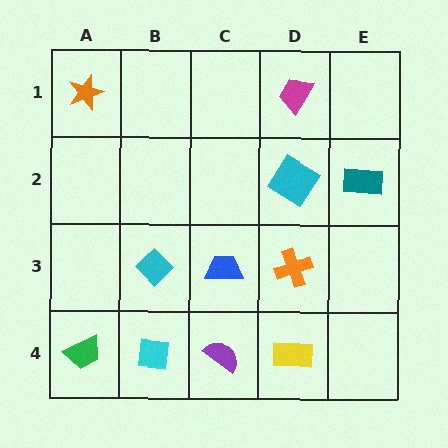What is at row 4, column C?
A purple semicircle.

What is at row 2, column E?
A teal rectangle.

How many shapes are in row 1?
2 shapes.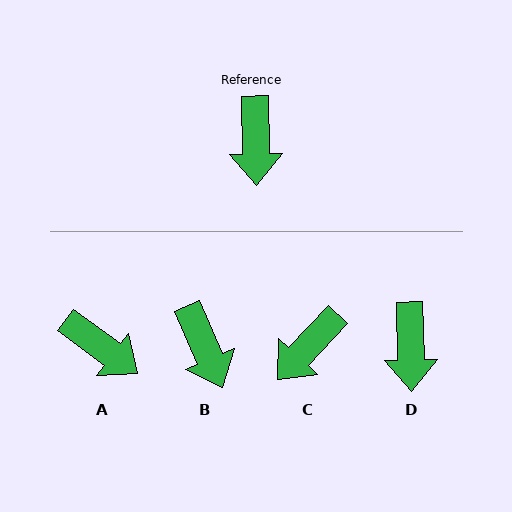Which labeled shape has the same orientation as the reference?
D.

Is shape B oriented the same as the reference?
No, it is off by about 22 degrees.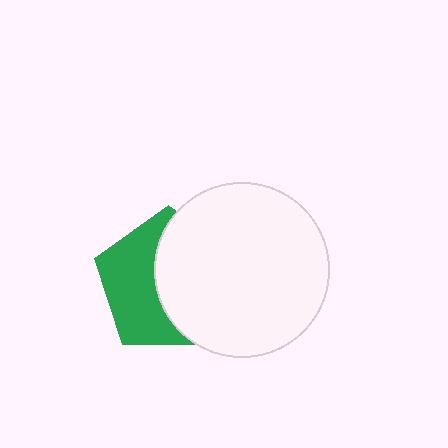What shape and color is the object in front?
The object in front is a white circle.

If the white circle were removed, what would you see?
You would see the complete green pentagon.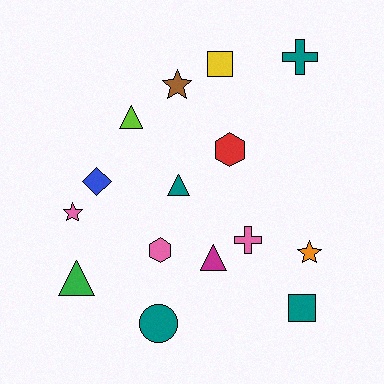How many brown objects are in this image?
There is 1 brown object.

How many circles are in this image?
There is 1 circle.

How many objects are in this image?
There are 15 objects.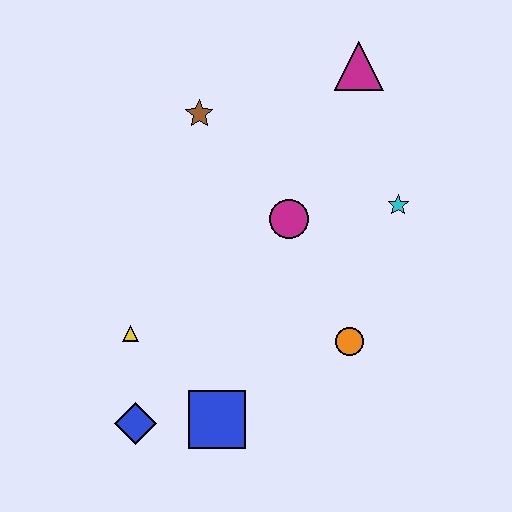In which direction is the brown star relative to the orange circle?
The brown star is above the orange circle.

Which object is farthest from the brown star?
The blue diamond is farthest from the brown star.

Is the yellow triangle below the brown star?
Yes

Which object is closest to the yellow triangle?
The blue diamond is closest to the yellow triangle.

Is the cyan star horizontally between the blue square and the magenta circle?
No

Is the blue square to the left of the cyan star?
Yes